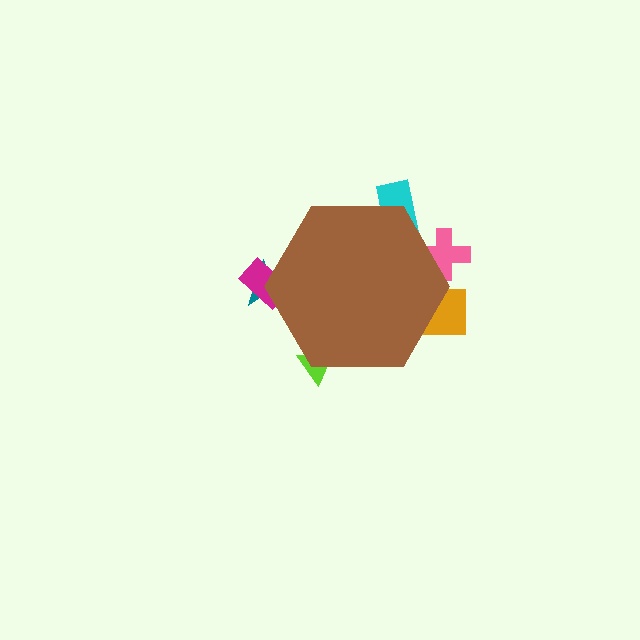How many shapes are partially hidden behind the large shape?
6 shapes are partially hidden.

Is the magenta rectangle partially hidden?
Yes, the magenta rectangle is partially hidden behind the brown hexagon.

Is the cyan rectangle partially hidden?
Yes, the cyan rectangle is partially hidden behind the brown hexagon.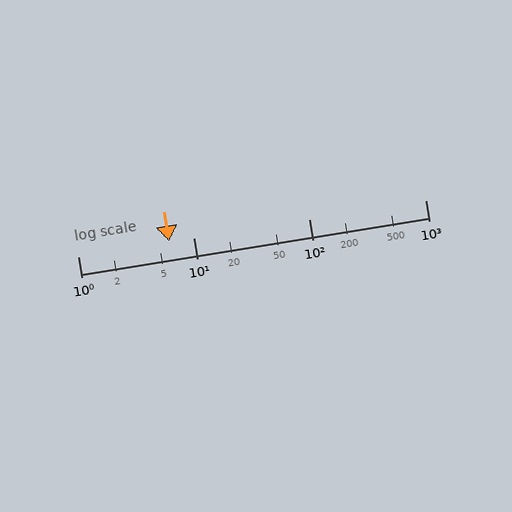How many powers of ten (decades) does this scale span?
The scale spans 3 decades, from 1 to 1000.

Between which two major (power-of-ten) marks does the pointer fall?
The pointer is between 1 and 10.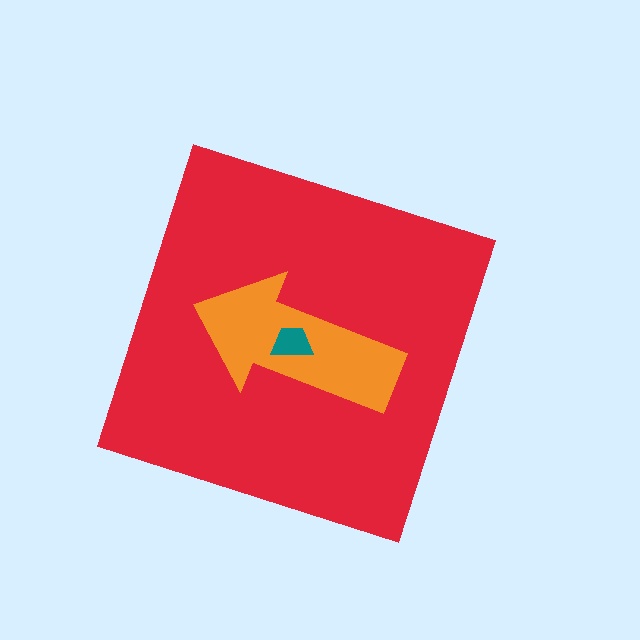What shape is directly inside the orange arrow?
The teal trapezoid.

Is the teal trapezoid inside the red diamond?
Yes.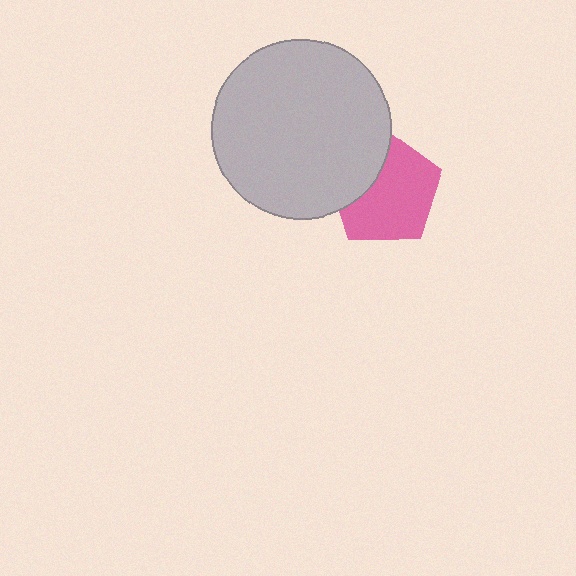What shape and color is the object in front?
The object in front is a light gray circle.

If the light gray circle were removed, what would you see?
You would see the complete pink pentagon.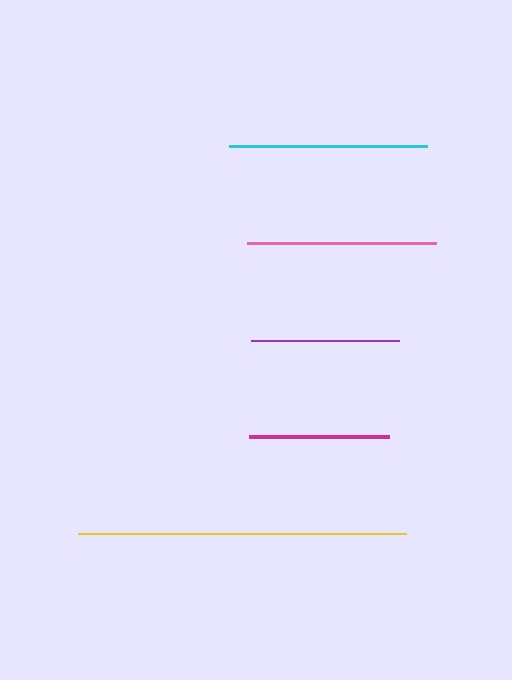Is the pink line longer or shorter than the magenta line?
The pink line is longer than the magenta line.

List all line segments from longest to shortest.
From longest to shortest: yellow, cyan, pink, purple, magenta.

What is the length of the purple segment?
The purple segment is approximately 148 pixels long.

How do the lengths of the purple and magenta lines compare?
The purple and magenta lines are approximately the same length.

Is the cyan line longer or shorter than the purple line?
The cyan line is longer than the purple line.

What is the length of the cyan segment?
The cyan segment is approximately 198 pixels long.